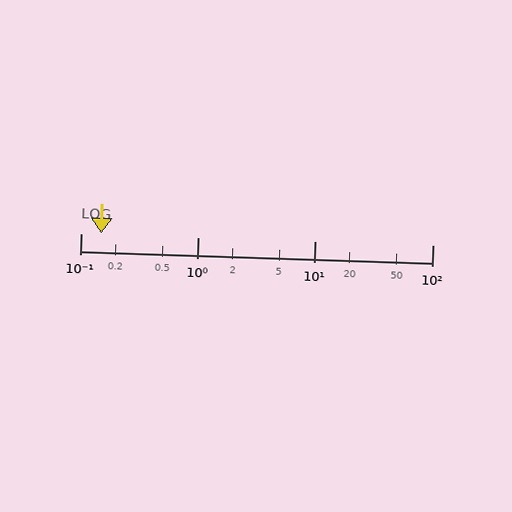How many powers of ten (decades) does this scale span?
The scale spans 3 decades, from 0.1 to 100.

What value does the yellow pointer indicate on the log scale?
The pointer indicates approximately 0.15.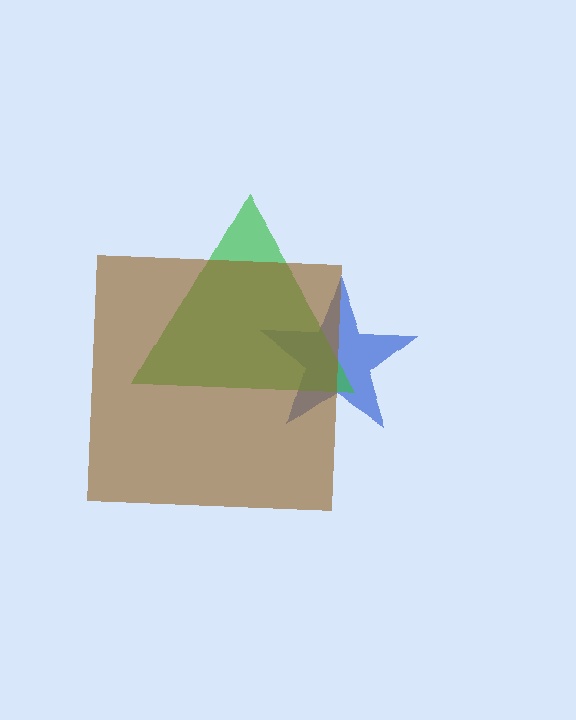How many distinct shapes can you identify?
There are 3 distinct shapes: a blue star, a green triangle, a brown square.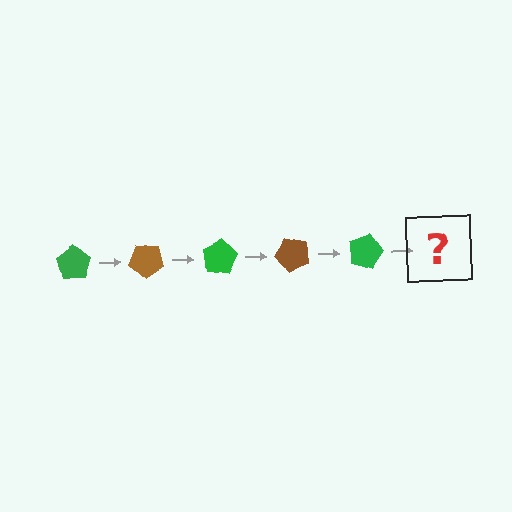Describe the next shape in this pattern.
It should be a brown pentagon, rotated 200 degrees from the start.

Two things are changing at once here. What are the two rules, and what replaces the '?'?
The two rules are that it rotates 40 degrees each step and the color cycles through green and brown. The '?' should be a brown pentagon, rotated 200 degrees from the start.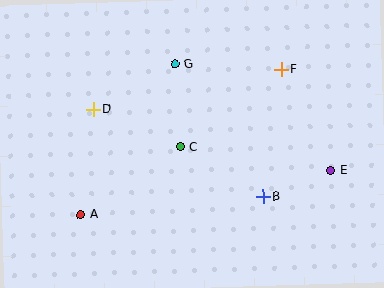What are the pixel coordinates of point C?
Point C is at (180, 147).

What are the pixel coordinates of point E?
Point E is at (331, 170).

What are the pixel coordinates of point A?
Point A is at (81, 215).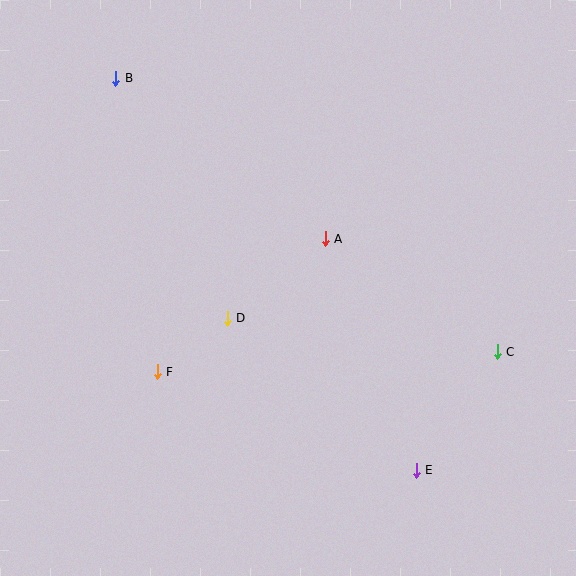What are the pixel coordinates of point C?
Point C is at (497, 352).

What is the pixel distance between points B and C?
The distance between B and C is 470 pixels.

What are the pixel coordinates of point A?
Point A is at (325, 239).